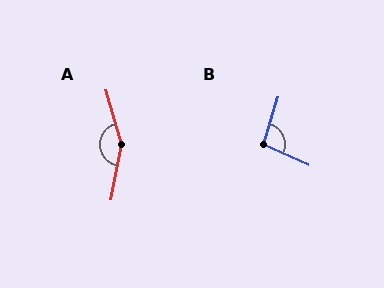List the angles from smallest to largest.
B (97°), A (154°).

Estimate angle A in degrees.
Approximately 154 degrees.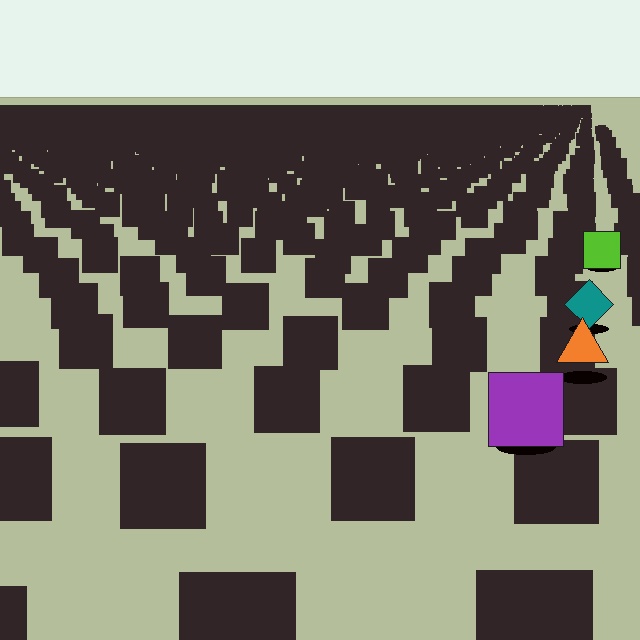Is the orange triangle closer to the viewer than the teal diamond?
Yes. The orange triangle is closer — you can tell from the texture gradient: the ground texture is coarser near it.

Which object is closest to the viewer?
The purple square is closest. The texture marks near it are larger and more spread out.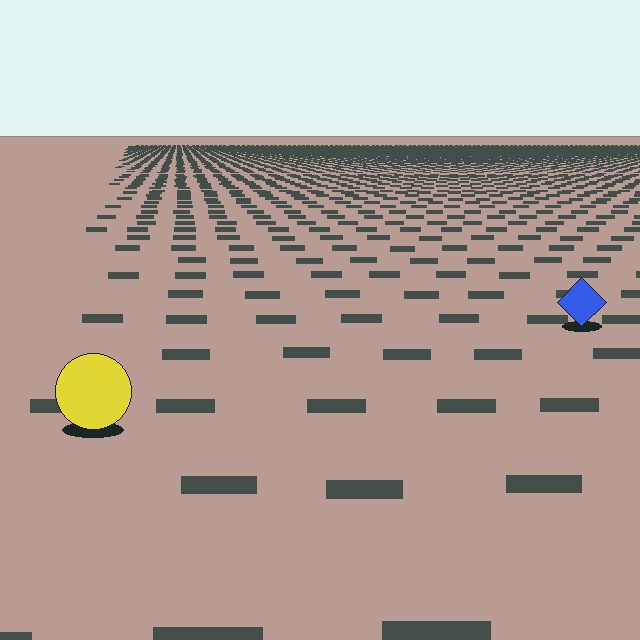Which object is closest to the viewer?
The yellow circle is closest. The texture marks near it are larger and more spread out.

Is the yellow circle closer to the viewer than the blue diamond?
Yes. The yellow circle is closer — you can tell from the texture gradient: the ground texture is coarser near it.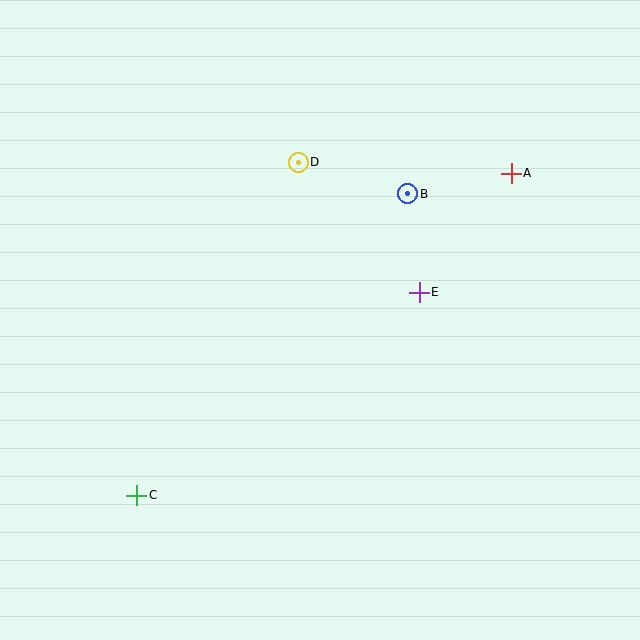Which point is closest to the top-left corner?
Point D is closest to the top-left corner.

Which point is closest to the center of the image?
Point E at (419, 292) is closest to the center.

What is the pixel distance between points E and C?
The distance between E and C is 348 pixels.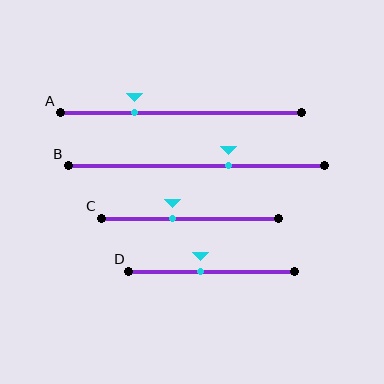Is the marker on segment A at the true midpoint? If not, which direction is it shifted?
No, the marker on segment A is shifted to the left by about 19% of the segment length.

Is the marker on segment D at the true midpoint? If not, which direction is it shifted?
No, the marker on segment D is shifted to the left by about 7% of the segment length.